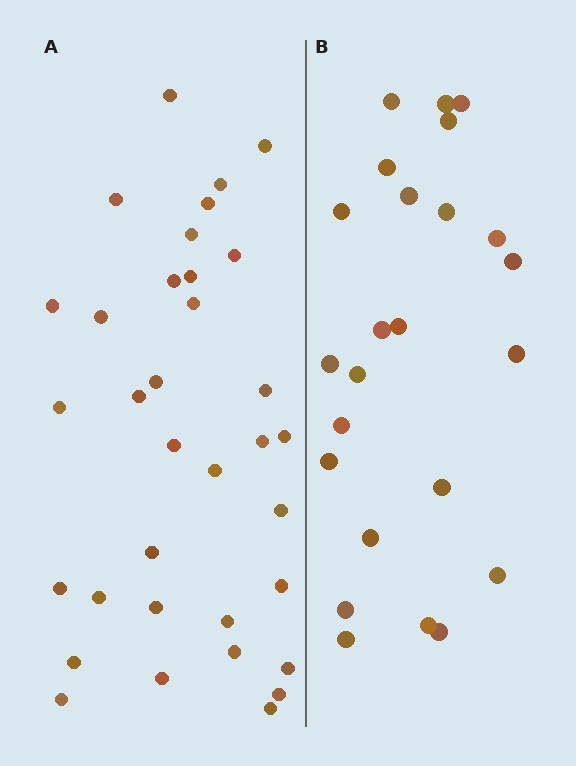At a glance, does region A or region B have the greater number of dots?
Region A (the left region) has more dots.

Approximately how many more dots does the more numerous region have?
Region A has roughly 10 or so more dots than region B.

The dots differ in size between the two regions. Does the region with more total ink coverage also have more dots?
No. Region B has more total ink coverage because its dots are larger, but region A actually contains more individual dots. Total area can be misleading — the number of items is what matters here.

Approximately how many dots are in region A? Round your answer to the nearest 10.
About 30 dots. (The exact count is 34, which rounds to 30.)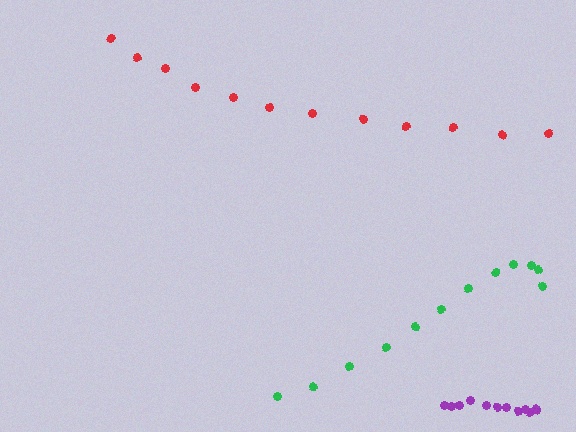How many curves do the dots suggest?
There are 3 distinct paths.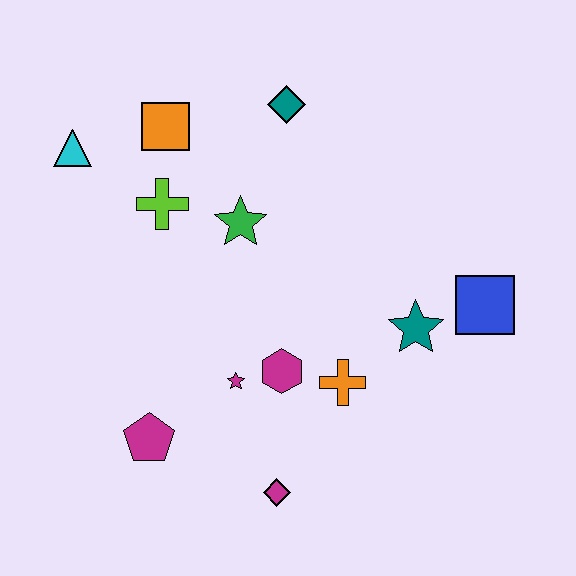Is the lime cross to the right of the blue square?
No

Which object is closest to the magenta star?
The magenta hexagon is closest to the magenta star.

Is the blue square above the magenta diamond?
Yes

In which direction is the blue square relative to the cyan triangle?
The blue square is to the right of the cyan triangle.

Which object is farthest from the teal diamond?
The magenta diamond is farthest from the teal diamond.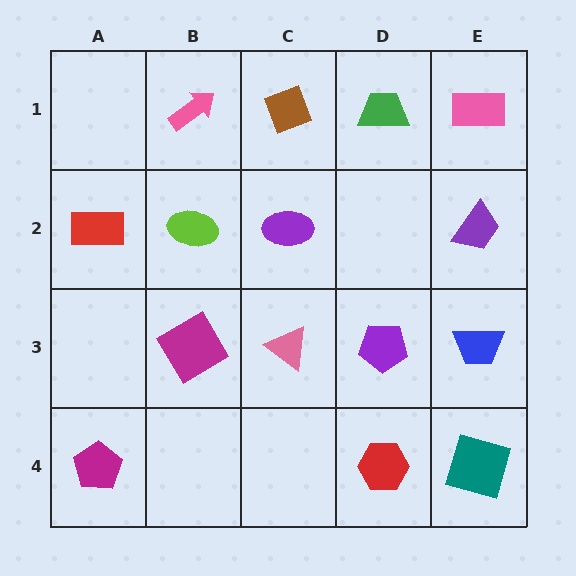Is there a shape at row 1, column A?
No, that cell is empty.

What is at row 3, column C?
A pink triangle.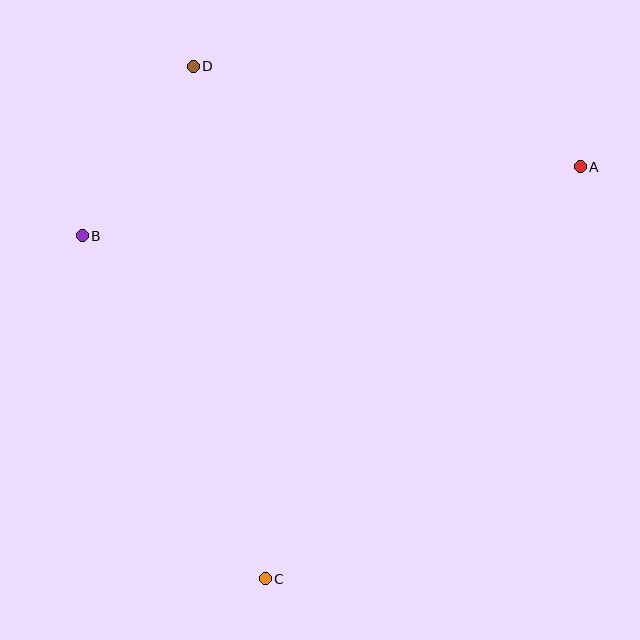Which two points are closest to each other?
Points B and D are closest to each other.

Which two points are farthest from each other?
Points A and C are farthest from each other.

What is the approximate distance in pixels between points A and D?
The distance between A and D is approximately 399 pixels.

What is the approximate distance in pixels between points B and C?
The distance between B and C is approximately 389 pixels.